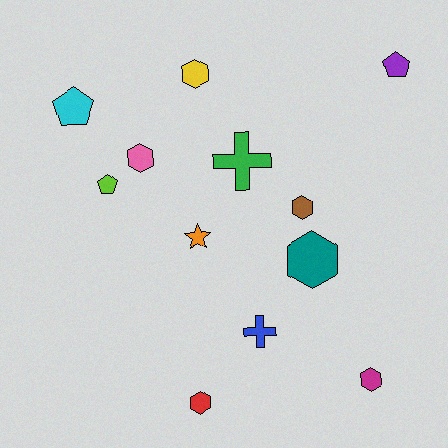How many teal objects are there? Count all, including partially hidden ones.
There is 1 teal object.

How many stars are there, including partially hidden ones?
There is 1 star.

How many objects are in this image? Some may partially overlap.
There are 12 objects.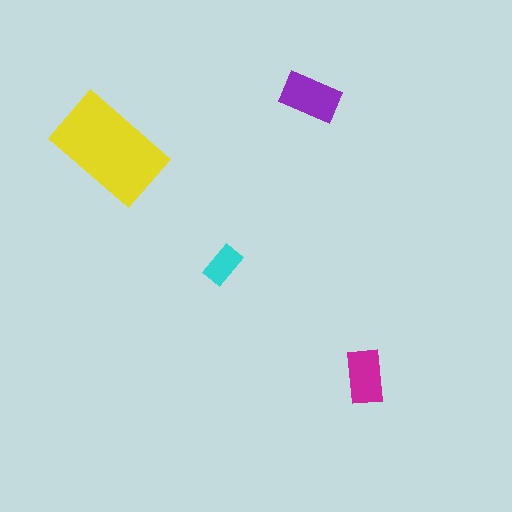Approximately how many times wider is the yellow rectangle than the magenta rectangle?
About 2 times wider.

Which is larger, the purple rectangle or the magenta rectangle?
The purple one.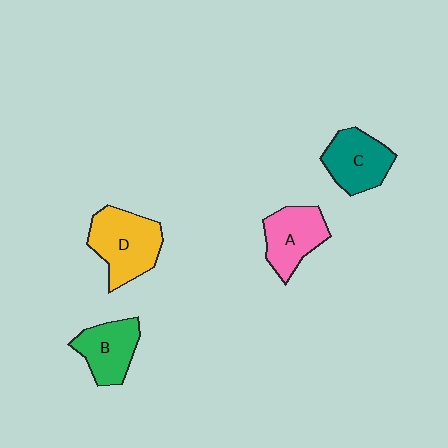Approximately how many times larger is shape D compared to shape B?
Approximately 1.3 times.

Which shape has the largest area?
Shape D (yellow).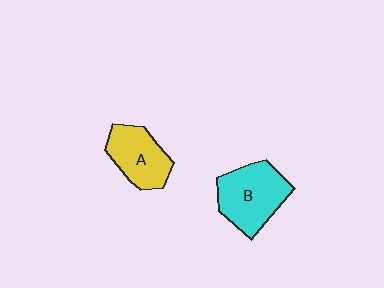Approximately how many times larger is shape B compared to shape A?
Approximately 1.3 times.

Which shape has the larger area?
Shape B (cyan).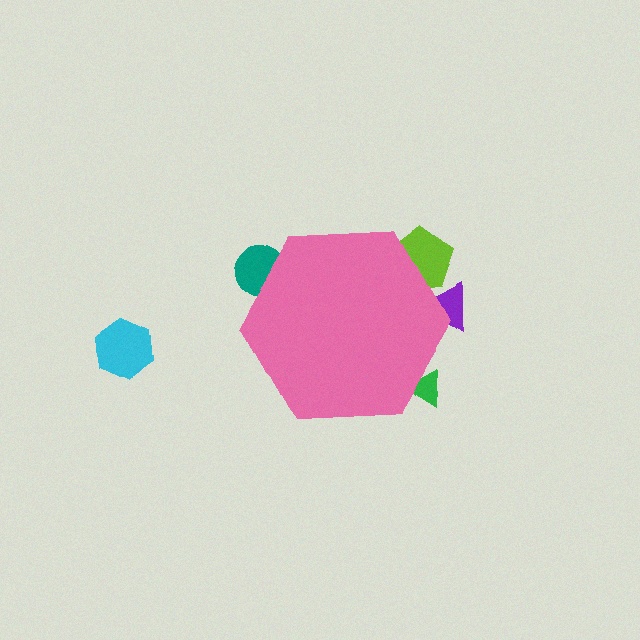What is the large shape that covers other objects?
A pink hexagon.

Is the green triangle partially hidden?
Yes, the green triangle is partially hidden behind the pink hexagon.